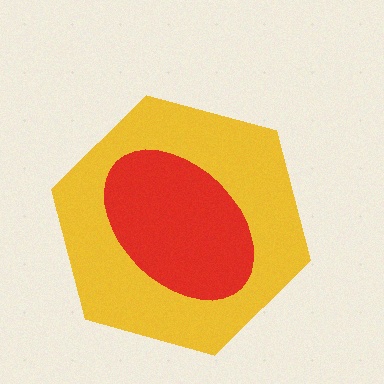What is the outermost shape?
The yellow hexagon.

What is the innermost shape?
The red ellipse.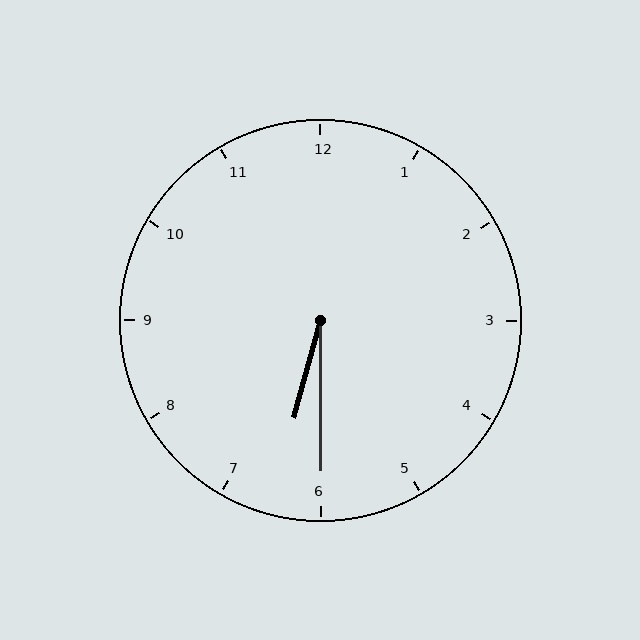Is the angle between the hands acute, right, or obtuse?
It is acute.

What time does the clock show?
6:30.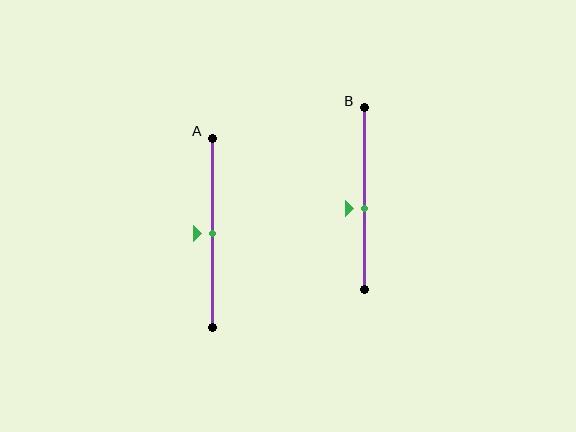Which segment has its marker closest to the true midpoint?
Segment A has its marker closest to the true midpoint.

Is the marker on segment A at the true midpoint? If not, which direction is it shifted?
Yes, the marker on segment A is at the true midpoint.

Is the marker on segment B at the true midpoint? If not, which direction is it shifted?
No, the marker on segment B is shifted downward by about 5% of the segment length.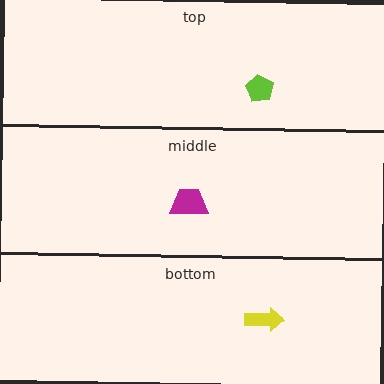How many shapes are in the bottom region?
1.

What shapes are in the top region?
The lime pentagon.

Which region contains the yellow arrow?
The bottom region.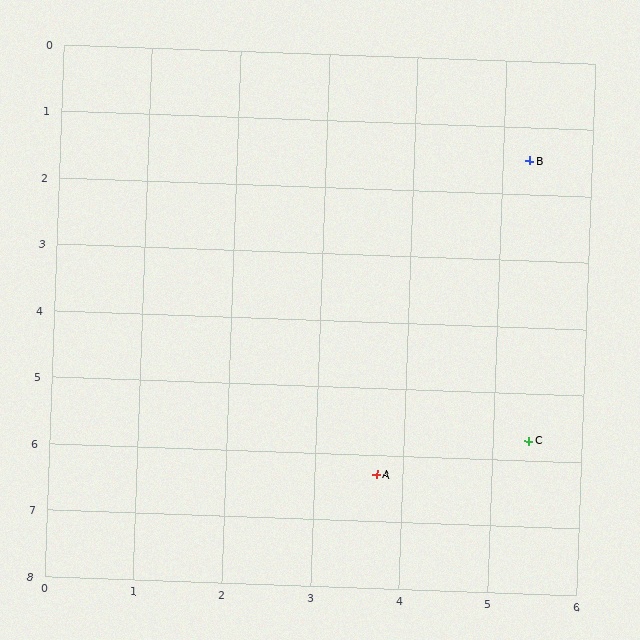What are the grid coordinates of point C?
Point C is at approximately (5.4, 5.7).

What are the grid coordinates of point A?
Point A is at approximately (3.7, 6.3).